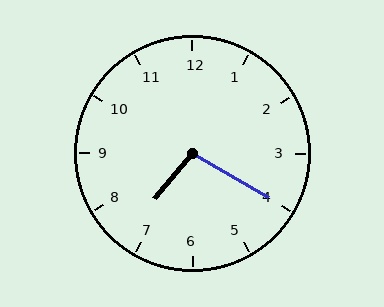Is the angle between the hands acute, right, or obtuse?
It is obtuse.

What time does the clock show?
7:20.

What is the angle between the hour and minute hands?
Approximately 100 degrees.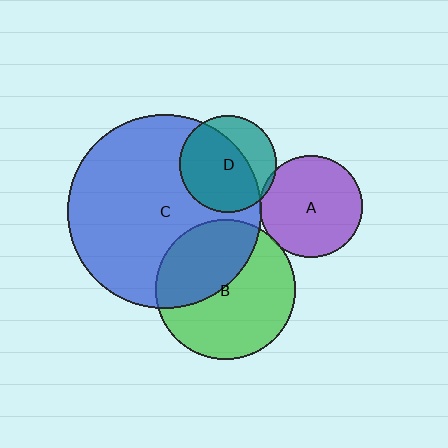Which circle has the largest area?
Circle C (blue).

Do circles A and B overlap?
Yes.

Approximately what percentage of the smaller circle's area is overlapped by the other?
Approximately 5%.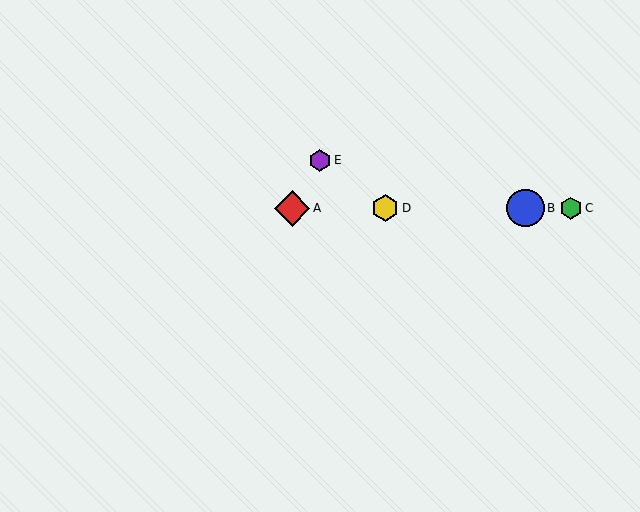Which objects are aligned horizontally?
Objects A, B, C, D are aligned horizontally.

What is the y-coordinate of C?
Object C is at y≈208.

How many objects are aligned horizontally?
4 objects (A, B, C, D) are aligned horizontally.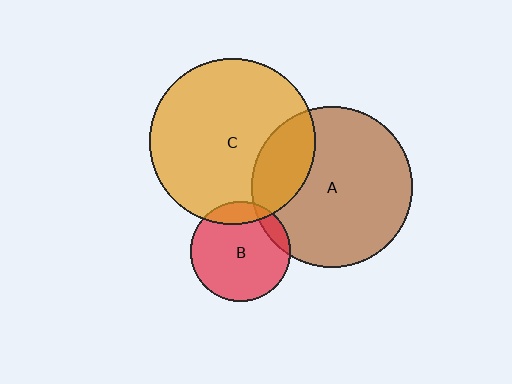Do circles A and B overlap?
Yes.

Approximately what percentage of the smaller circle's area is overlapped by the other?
Approximately 10%.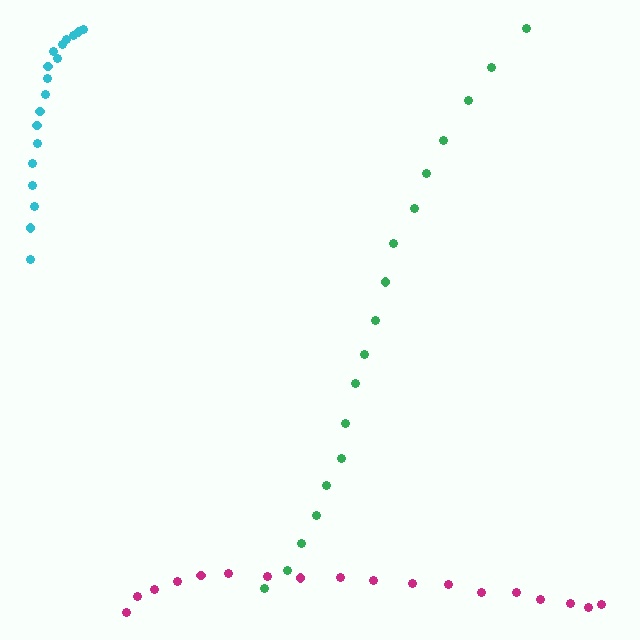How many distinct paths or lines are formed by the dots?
There are 3 distinct paths.